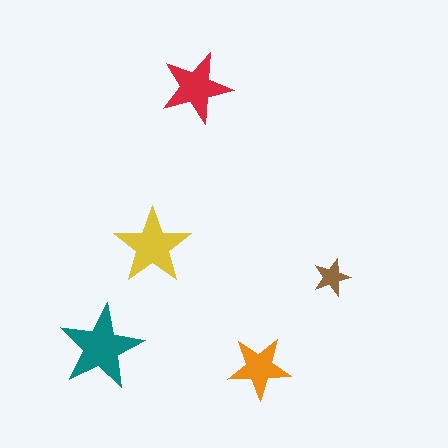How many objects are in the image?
There are 5 objects in the image.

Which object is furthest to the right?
The brown star is rightmost.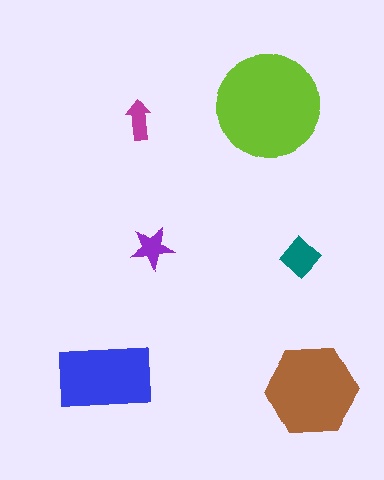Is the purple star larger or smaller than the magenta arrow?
Larger.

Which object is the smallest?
The magenta arrow.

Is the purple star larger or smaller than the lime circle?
Smaller.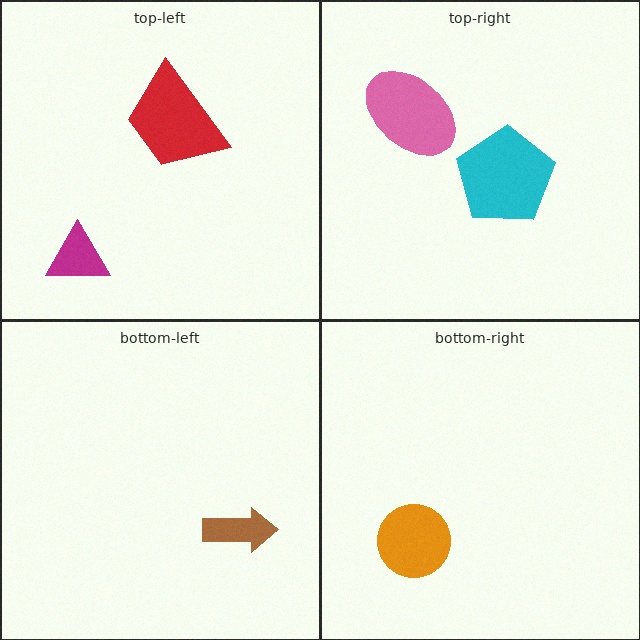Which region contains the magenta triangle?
The top-left region.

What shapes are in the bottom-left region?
The brown arrow.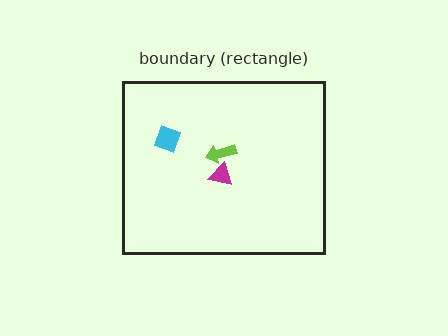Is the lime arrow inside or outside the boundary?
Inside.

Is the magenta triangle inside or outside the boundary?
Inside.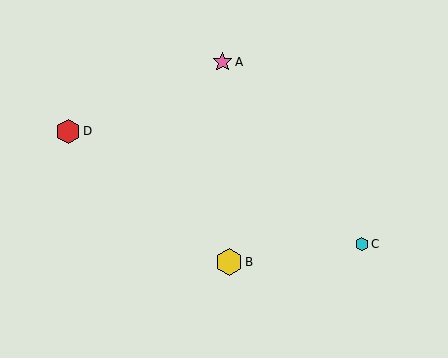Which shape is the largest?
The yellow hexagon (labeled B) is the largest.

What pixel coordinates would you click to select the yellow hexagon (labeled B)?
Click at (229, 262) to select the yellow hexagon B.